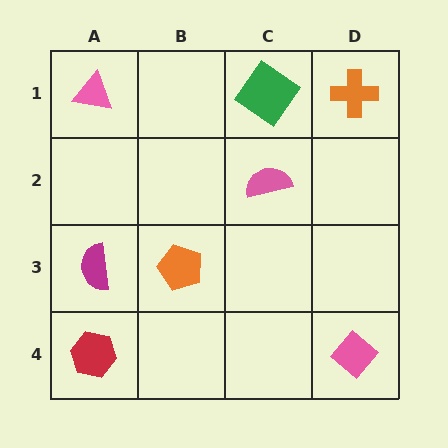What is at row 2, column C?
A pink semicircle.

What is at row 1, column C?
A green diamond.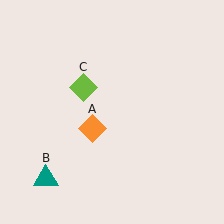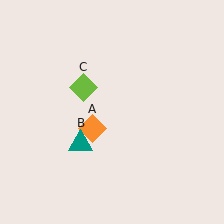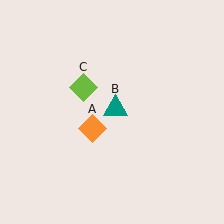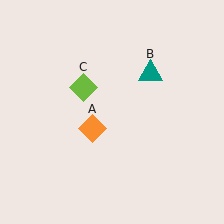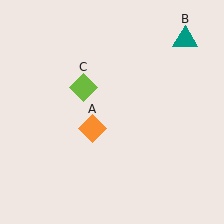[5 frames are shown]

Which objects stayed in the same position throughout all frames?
Orange diamond (object A) and lime diamond (object C) remained stationary.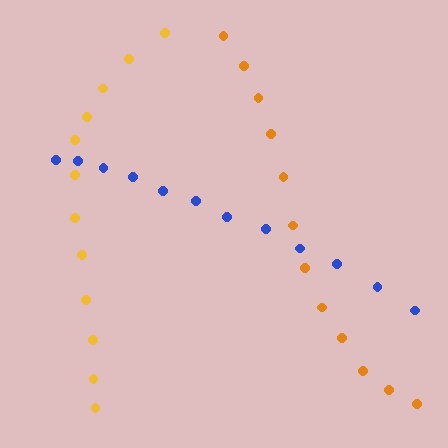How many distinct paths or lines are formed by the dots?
There are 3 distinct paths.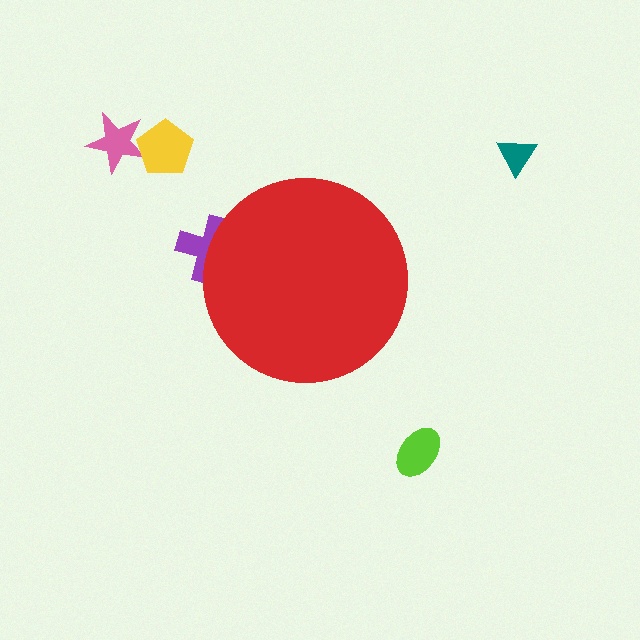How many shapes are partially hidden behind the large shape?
1 shape is partially hidden.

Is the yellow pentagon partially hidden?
No, the yellow pentagon is fully visible.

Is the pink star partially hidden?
No, the pink star is fully visible.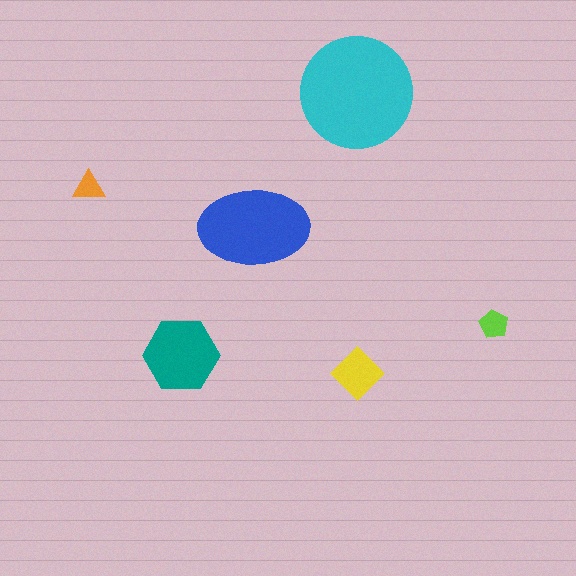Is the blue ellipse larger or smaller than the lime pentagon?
Larger.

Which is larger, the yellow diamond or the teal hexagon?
The teal hexagon.